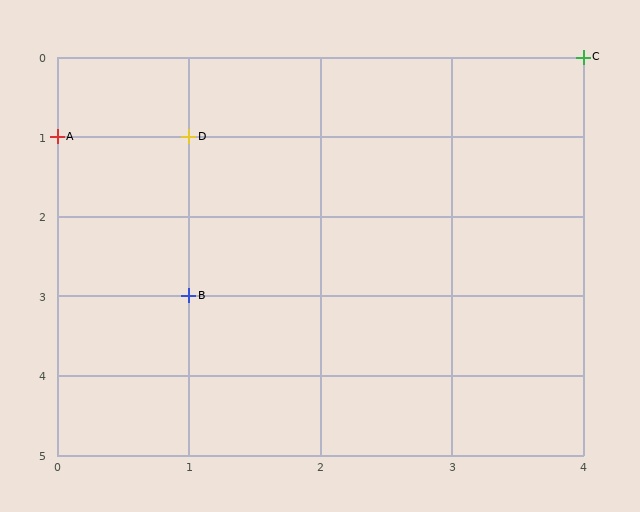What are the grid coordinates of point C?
Point C is at grid coordinates (4, 0).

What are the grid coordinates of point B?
Point B is at grid coordinates (1, 3).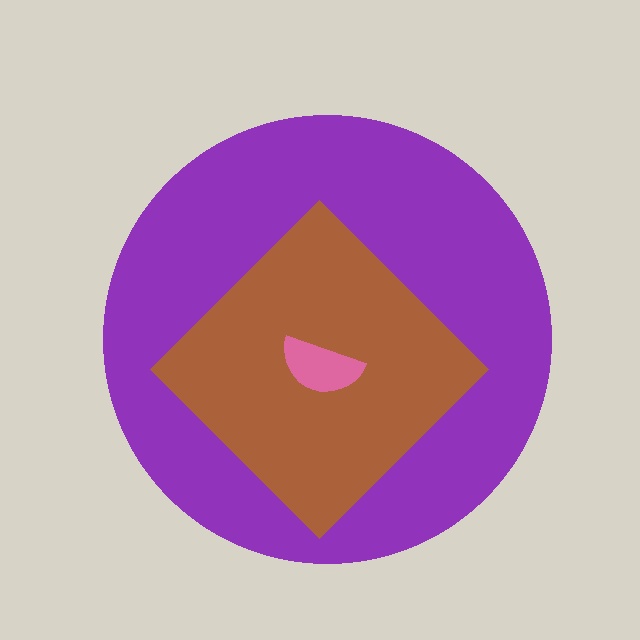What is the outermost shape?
The purple circle.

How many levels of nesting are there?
3.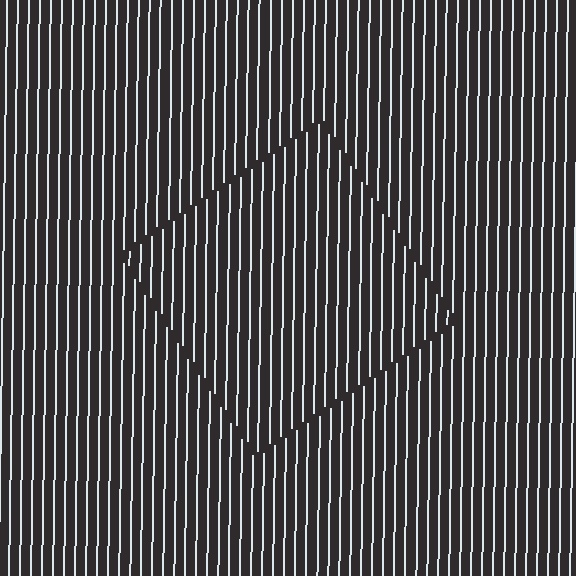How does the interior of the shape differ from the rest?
The interior of the shape contains the same grating, shifted by half a period — the contour is defined by the phase discontinuity where line-ends from the inner and outer gratings abut.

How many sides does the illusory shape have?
4 sides — the line-ends trace a square.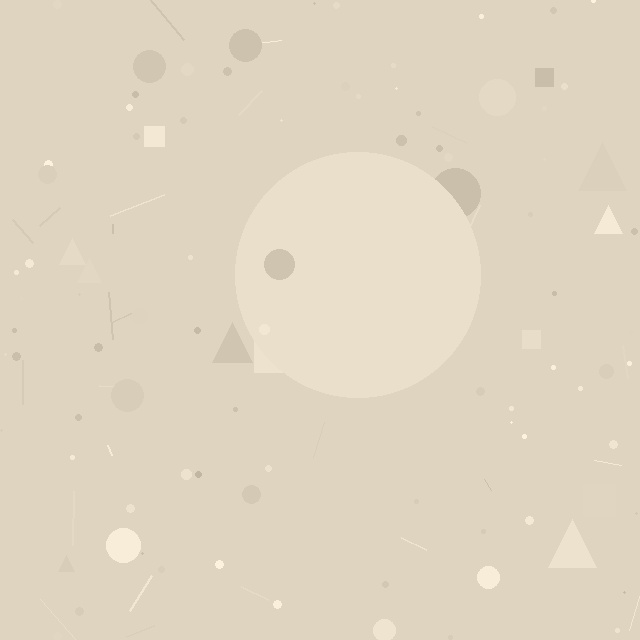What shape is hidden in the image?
A circle is hidden in the image.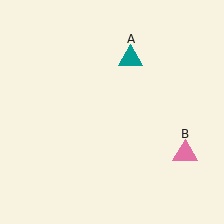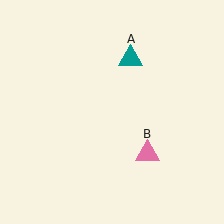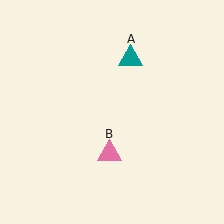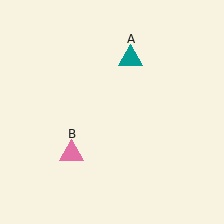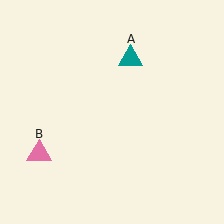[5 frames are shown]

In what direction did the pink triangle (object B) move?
The pink triangle (object B) moved left.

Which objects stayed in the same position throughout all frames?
Teal triangle (object A) remained stationary.